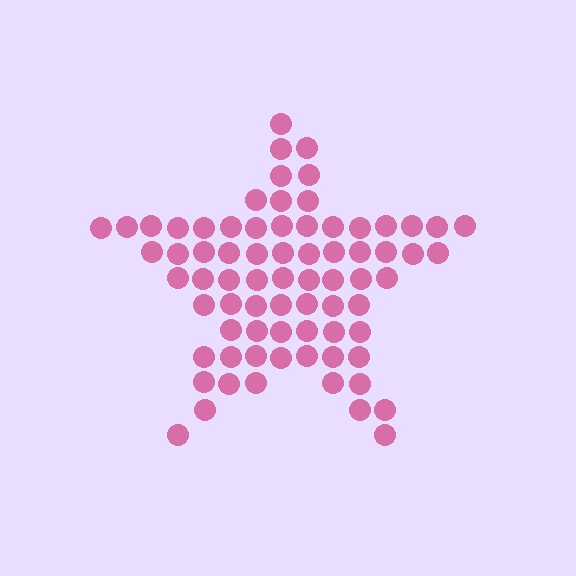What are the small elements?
The small elements are circles.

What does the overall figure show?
The overall figure shows a star.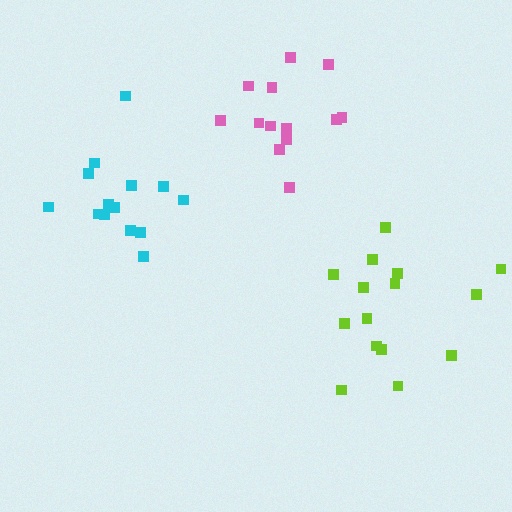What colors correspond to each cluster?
The clusters are colored: cyan, pink, lime.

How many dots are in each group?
Group 1: 14 dots, Group 2: 13 dots, Group 3: 15 dots (42 total).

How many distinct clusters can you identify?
There are 3 distinct clusters.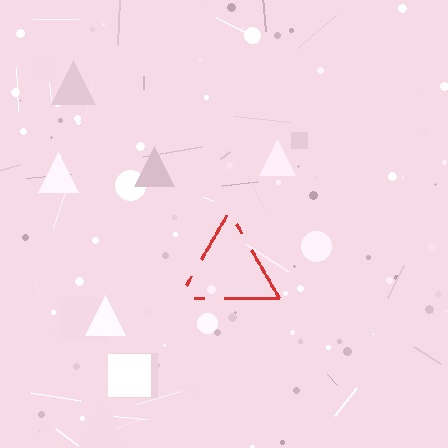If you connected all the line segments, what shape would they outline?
They would outline a triangle.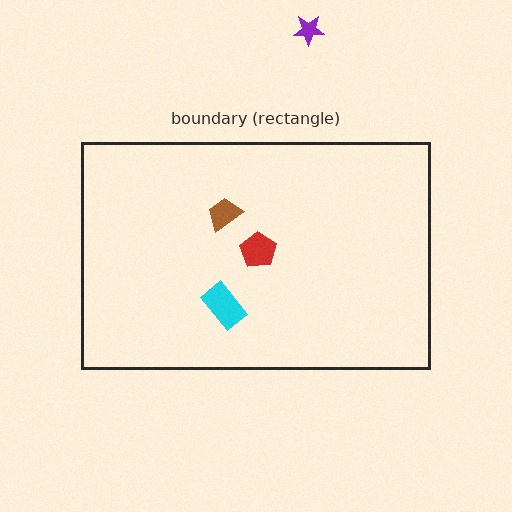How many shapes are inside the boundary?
3 inside, 1 outside.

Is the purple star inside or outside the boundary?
Outside.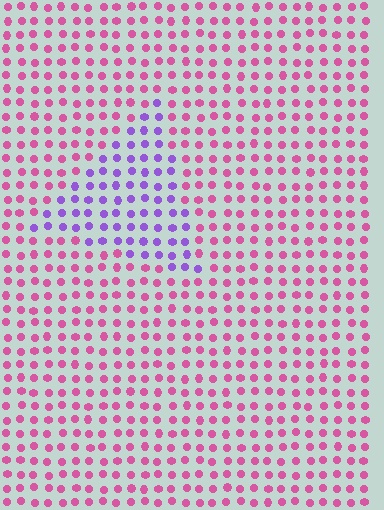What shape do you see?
I see a triangle.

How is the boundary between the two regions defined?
The boundary is defined purely by a slight shift in hue (about 56 degrees). Spacing, size, and orientation are identical on both sides.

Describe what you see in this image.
The image is filled with small pink elements in a uniform arrangement. A triangle-shaped region is visible where the elements are tinted to a slightly different hue, forming a subtle color boundary.